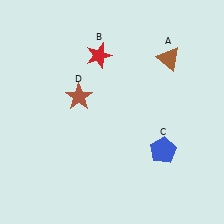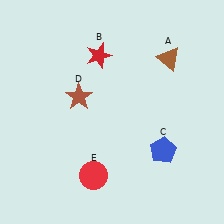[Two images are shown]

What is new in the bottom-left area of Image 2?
A red circle (E) was added in the bottom-left area of Image 2.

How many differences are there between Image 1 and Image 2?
There is 1 difference between the two images.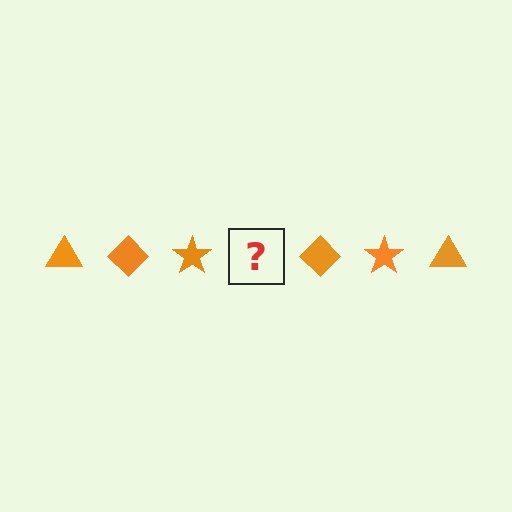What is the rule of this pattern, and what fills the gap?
The rule is that the pattern cycles through triangle, diamond, star shapes in orange. The gap should be filled with an orange triangle.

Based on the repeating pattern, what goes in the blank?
The blank should be an orange triangle.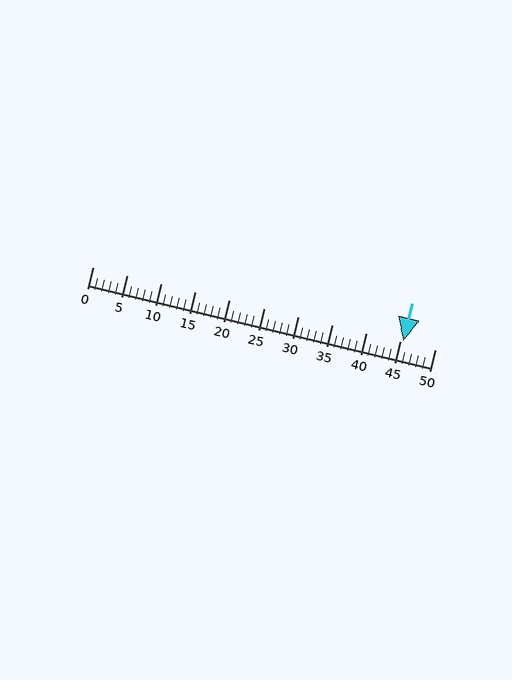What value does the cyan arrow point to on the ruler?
The cyan arrow points to approximately 45.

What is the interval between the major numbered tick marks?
The major tick marks are spaced 5 units apart.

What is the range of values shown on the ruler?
The ruler shows values from 0 to 50.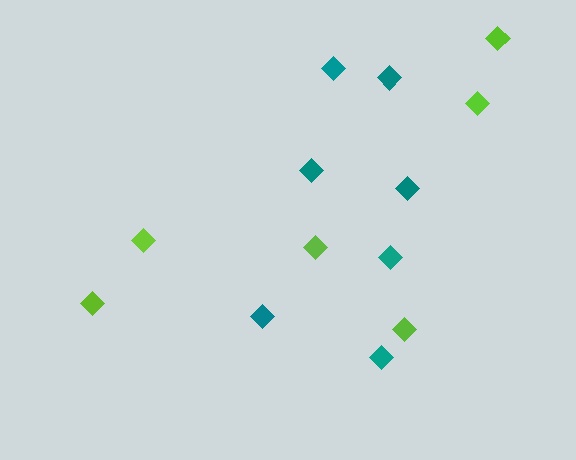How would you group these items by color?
There are 2 groups: one group of lime diamonds (6) and one group of teal diamonds (7).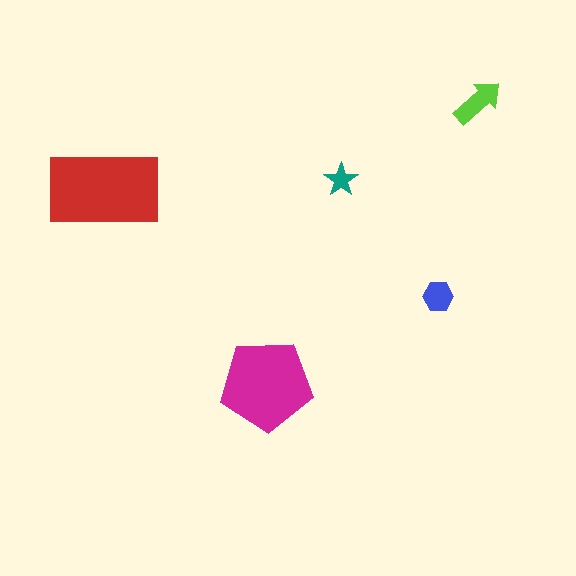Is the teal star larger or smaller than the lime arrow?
Smaller.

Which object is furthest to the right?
The lime arrow is rightmost.